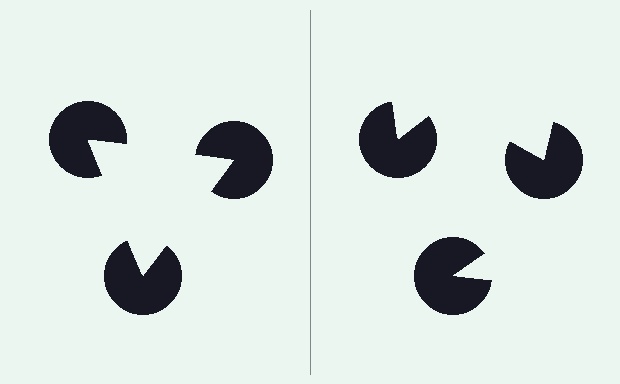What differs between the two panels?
The pac-man discs are positioned identically on both sides; only the wedge orientations differ. On the left they align to a triangle; on the right they are misaligned.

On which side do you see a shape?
An illusory triangle appears on the left side. On the right side the wedge cuts are rotated, so no coherent shape forms.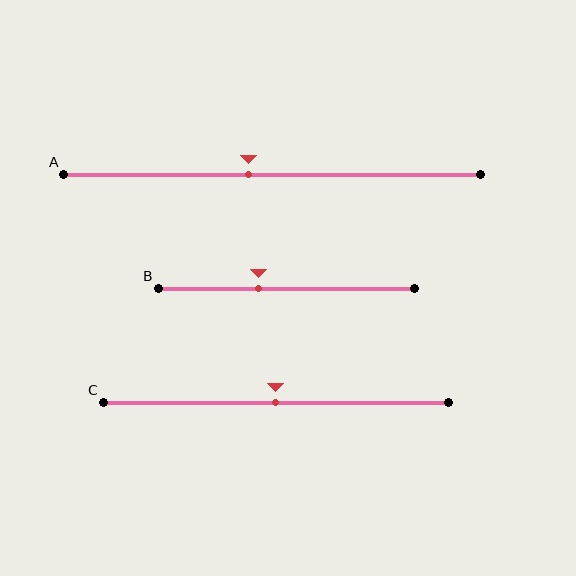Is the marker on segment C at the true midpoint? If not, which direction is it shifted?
Yes, the marker on segment C is at the true midpoint.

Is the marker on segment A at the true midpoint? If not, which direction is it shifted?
No, the marker on segment A is shifted to the left by about 6% of the segment length.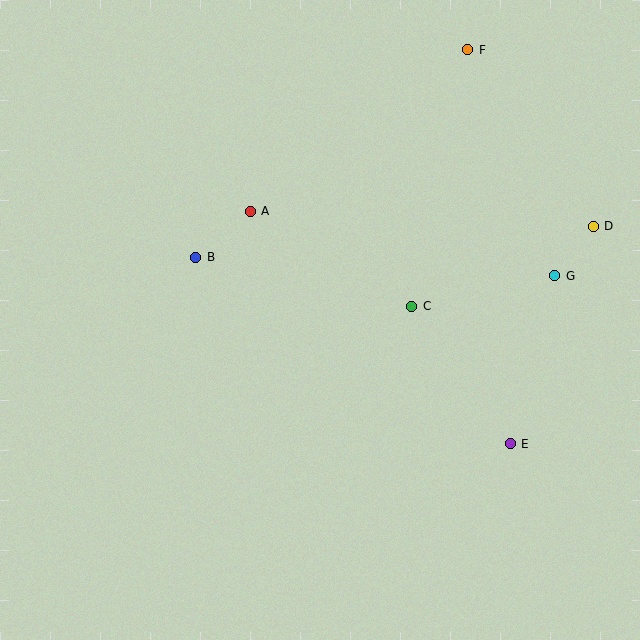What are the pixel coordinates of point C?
Point C is at (412, 306).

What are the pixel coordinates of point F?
Point F is at (468, 50).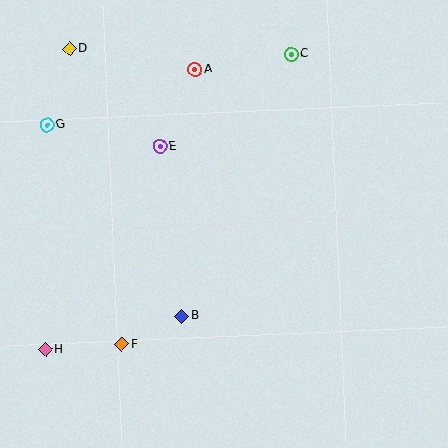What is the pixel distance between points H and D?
The distance between H and D is 301 pixels.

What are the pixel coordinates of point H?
Point H is at (45, 349).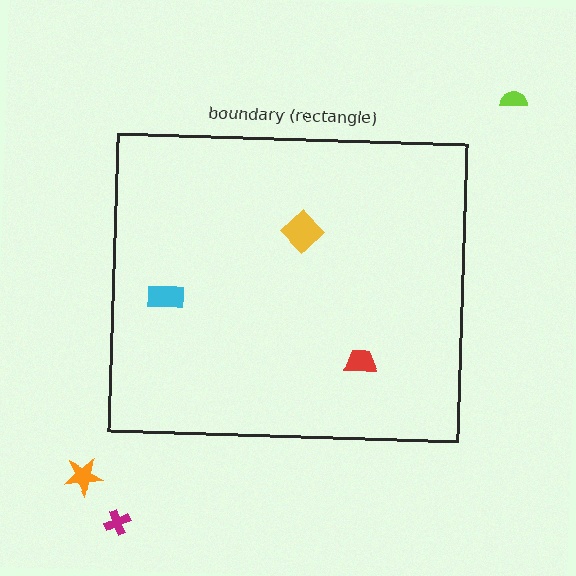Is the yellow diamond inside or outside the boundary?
Inside.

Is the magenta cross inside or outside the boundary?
Outside.